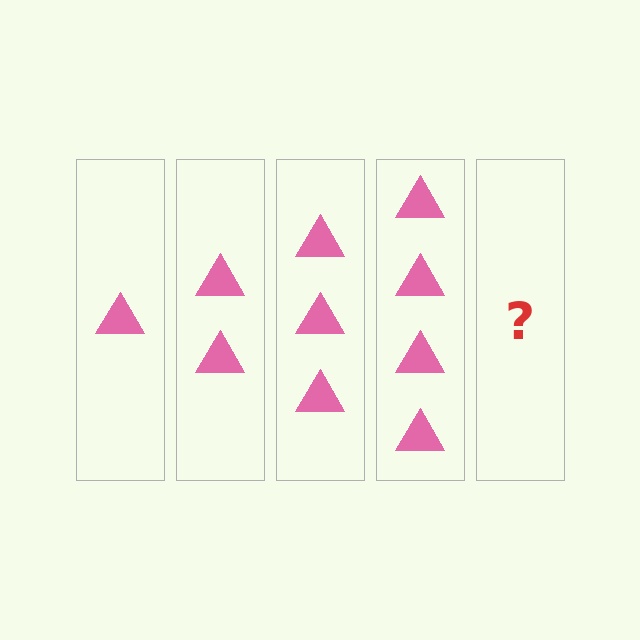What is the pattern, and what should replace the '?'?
The pattern is that each step adds one more triangle. The '?' should be 5 triangles.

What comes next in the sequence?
The next element should be 5 triangles.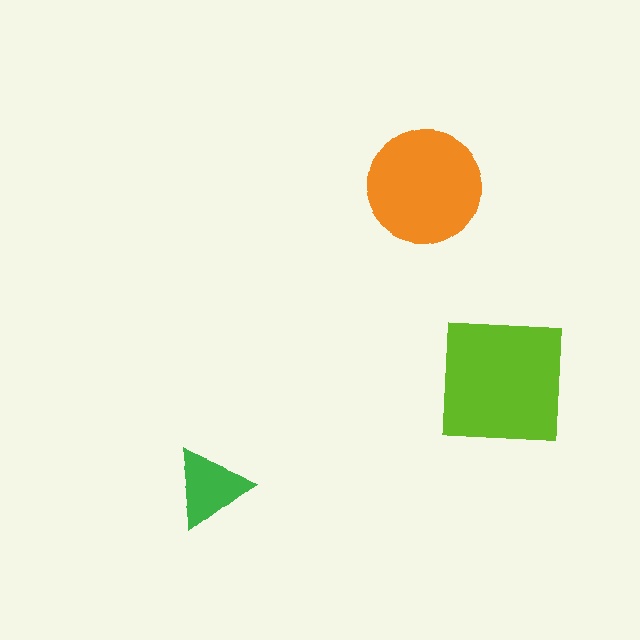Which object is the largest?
The lime square.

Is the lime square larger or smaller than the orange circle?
Larger.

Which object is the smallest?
The green triangle.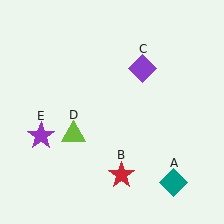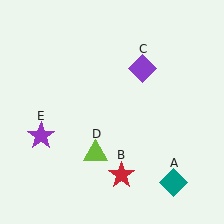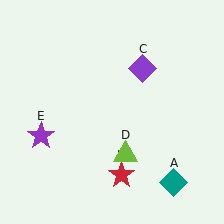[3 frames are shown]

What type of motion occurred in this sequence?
The lime triangle (object D) rotated counterclockwise around the center of the scene.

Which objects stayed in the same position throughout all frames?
Teal diamond (object A) and red star (object B) and purple diamond (object C) and purple star (object E) remained stationary.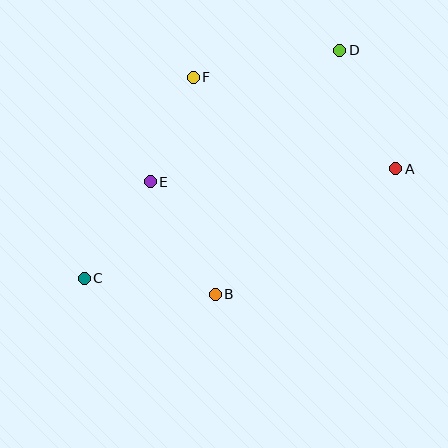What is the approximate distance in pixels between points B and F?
The distance between B and F is approximately 218 pixels.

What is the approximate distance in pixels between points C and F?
The distance between C and F is approximately 229 pixels.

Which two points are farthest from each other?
Points C and D are farthest from each other.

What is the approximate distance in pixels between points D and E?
The distance between D and E is approximately 231 pixels.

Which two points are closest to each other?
Points E and F are closest to each other.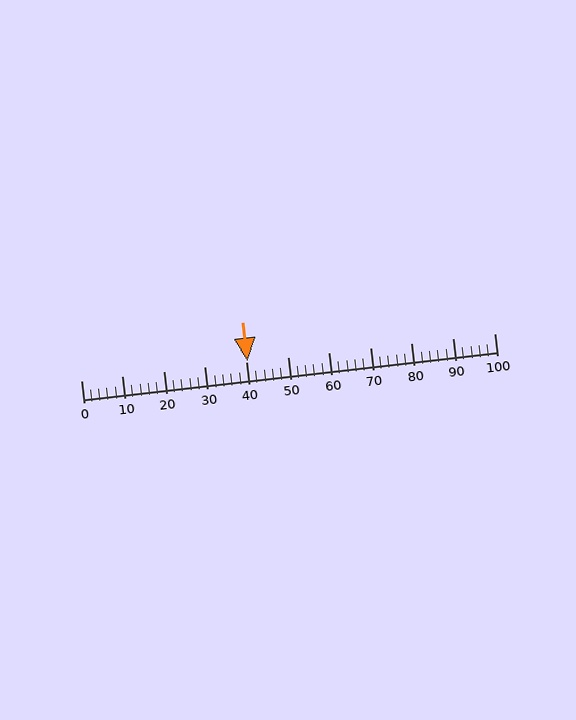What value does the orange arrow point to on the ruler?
The orange arrow points to approximately 40.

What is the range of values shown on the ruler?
The ruler shows values from 0 to 100.